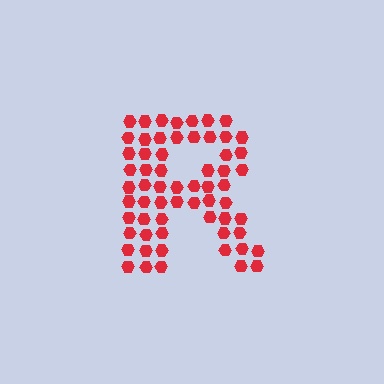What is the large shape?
The large shape is the letter R.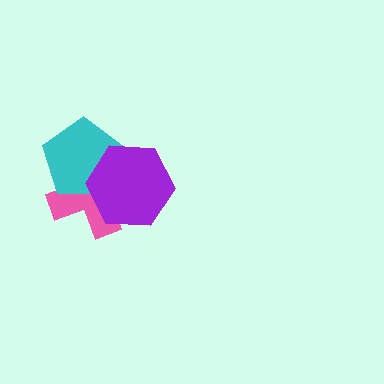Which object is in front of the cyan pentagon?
The purple hexagon is in front of the cyan pentagon.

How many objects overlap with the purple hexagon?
2 objects overlap with the purple hexagon.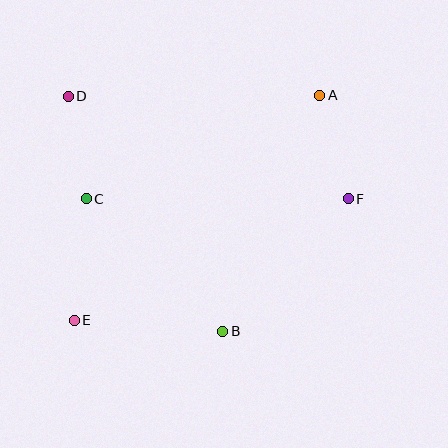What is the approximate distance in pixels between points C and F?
The distance between C and F is approximately 262 pixels.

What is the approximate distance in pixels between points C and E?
The distance between C and E is approximately 122 pixels.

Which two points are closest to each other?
Points C and D are closest to each other.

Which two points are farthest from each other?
Points A and E are farthest from each other.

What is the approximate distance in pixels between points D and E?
The distance between D and E is approximately 224 pixels.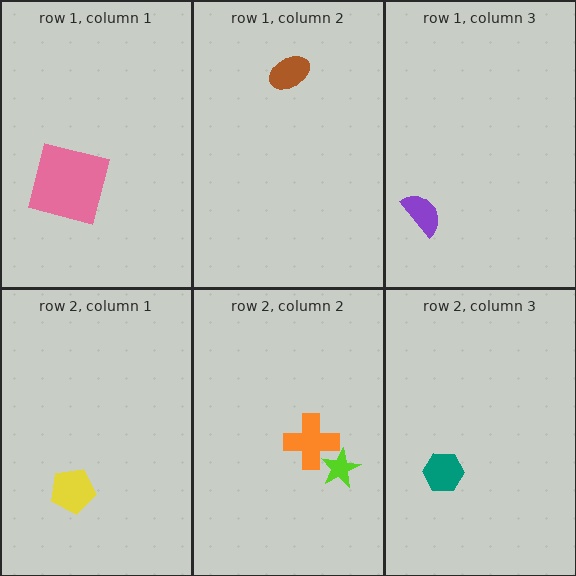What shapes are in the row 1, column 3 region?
The purple semicircle.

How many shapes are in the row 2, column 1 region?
1.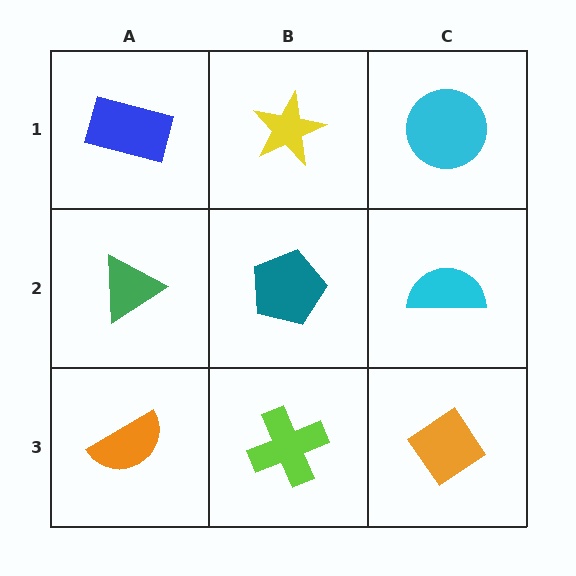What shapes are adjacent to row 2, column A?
A blue rectangle (row 1, column A), an orange semicircle (row 3, column A), a teal pentagon (row 2, column B).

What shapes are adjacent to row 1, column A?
A green triangle (row 2, column A), a yellow star (row 1, column B).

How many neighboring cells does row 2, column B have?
4.